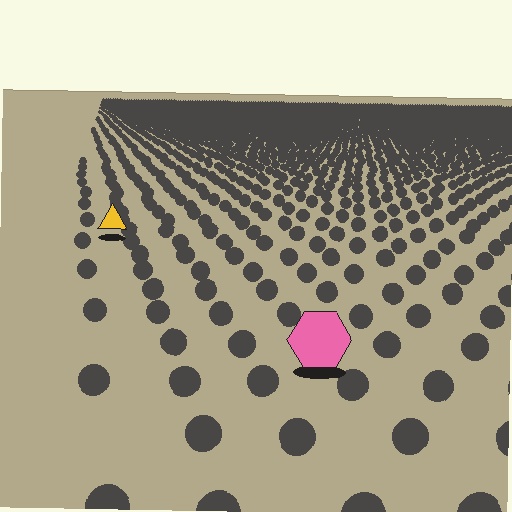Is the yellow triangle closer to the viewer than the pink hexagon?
No. The pink hexagon is closer — you can tell from the texture gradient: the ground texture is coarser near it.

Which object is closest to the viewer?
The pink hexagon is closest. The texture marks near it are larger and more spread out.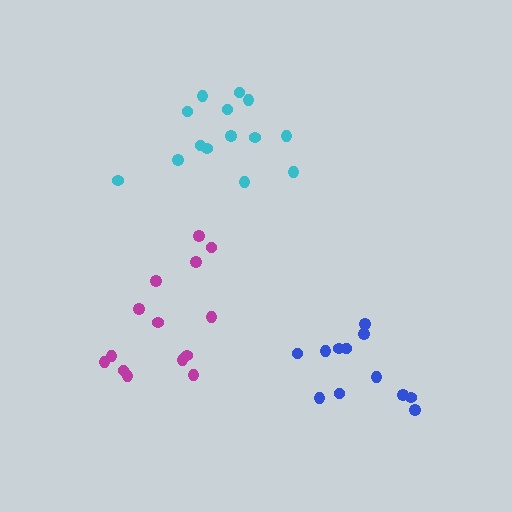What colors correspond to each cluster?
The clusters are colored: blue, cyan, magenta.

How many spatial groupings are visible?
There are 3 spatial groupings.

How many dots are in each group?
Group 1: 12 dots, Group 2: 14 dots, Group 3: 14 dots (40 total).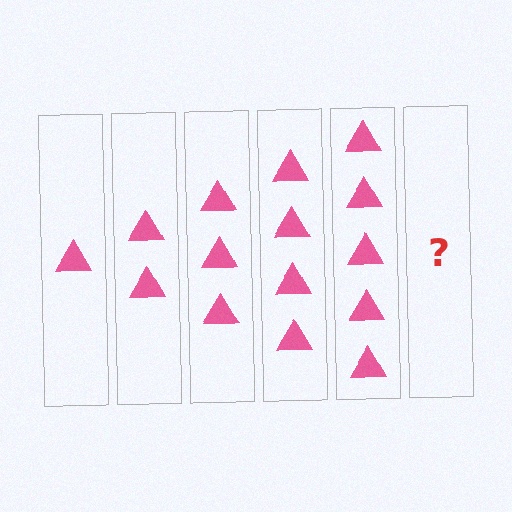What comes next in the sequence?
The next element should be 6 triangles.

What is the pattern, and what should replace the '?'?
The pattern is that each step adds one more triangle. The '?' should be 6 triangles.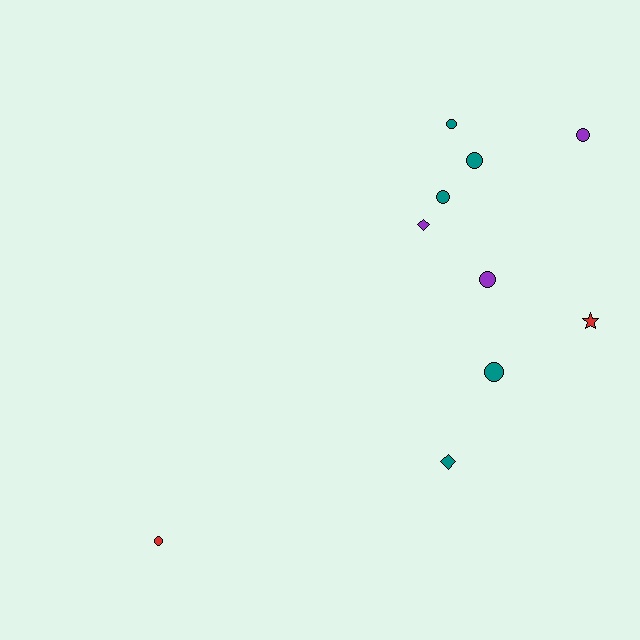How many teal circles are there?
There are 4 teal circles.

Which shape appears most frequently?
Circle, with 7 objects.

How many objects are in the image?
There are 10 objects.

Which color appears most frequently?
Teal, with 5 objects.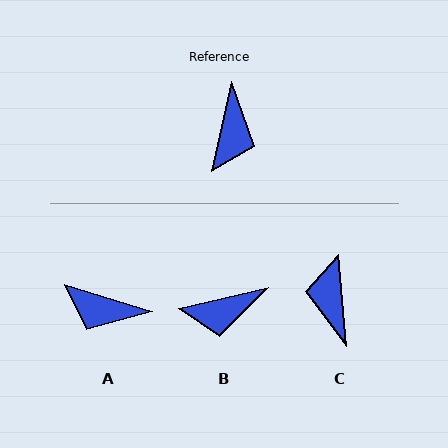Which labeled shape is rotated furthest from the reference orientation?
C, about 162 degrees away.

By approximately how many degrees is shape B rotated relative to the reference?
Approximately 64 degrees clockwise.